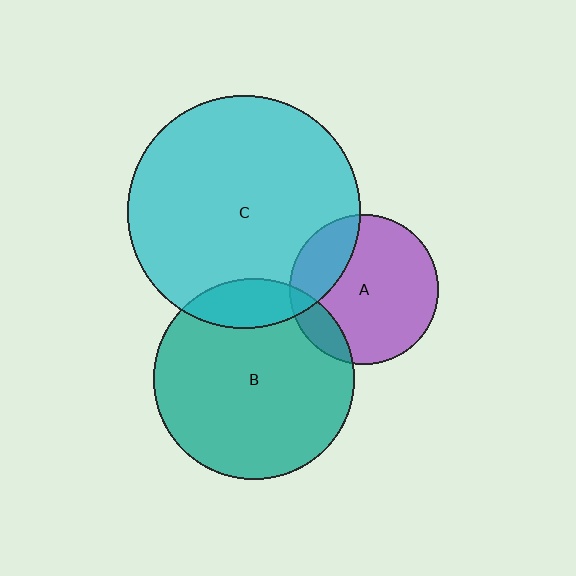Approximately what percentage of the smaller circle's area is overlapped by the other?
Approximately 15%.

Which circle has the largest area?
Circle C (cyan).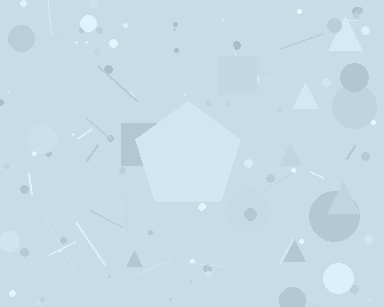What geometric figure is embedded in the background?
A pentagon is embedded in the background.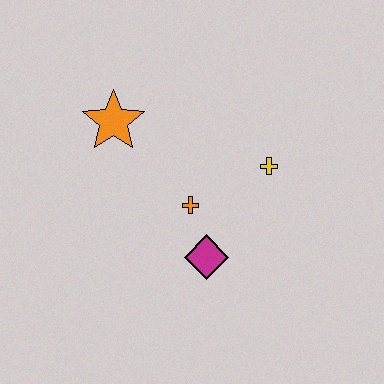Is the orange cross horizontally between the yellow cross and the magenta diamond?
No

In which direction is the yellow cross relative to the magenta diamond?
The yellow cross is above the magenta diamond.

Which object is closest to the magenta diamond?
The orange cross is closest to the magenta diamond.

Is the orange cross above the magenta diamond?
Yes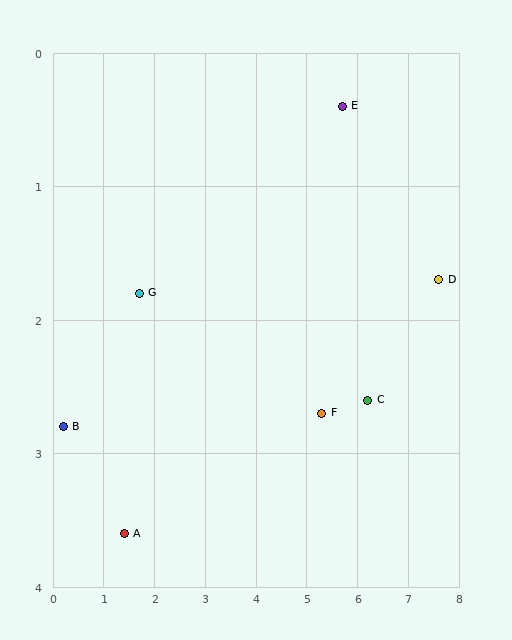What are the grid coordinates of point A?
Point A is at approximately (1.4, 3.6).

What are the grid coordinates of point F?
Point F is at approximately (5.3, 2.7).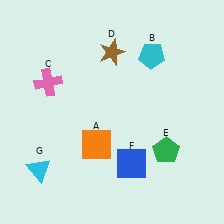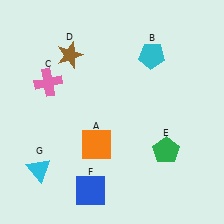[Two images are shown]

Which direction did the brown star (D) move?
The brown star (D) moved left.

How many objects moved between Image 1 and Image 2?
2 objects moved between the two images.